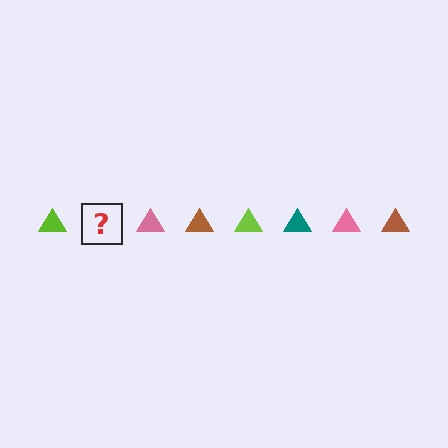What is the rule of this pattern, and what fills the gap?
The rule is that the pattern cycles through lime, teal, pink, brown triangles. The gap should be filled with a teal triangle.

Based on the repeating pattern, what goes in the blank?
The blank should be a teal triangle.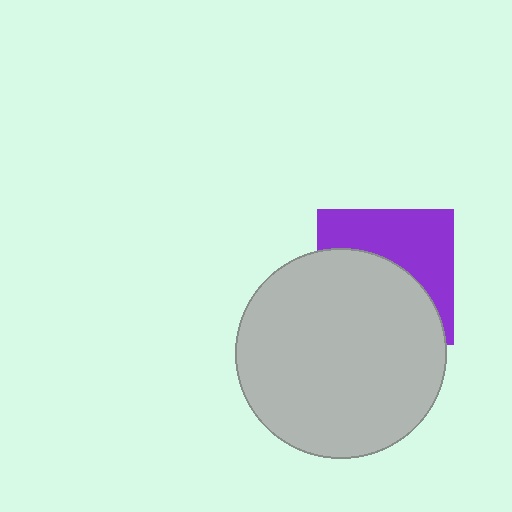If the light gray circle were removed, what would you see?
You would see the complete purple square.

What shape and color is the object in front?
The object in front is a light gray circle.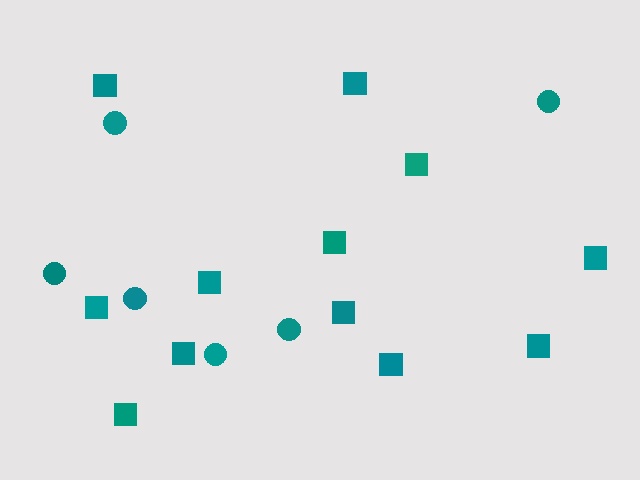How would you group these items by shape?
There are 2 groups: one group of squares (12) and one group of circles (6).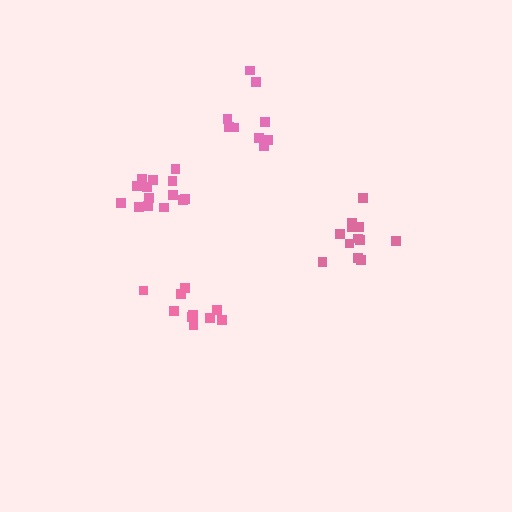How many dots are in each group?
Group 1: 12 dots, Group 2: 10 dots, Group 3: 9 dots, Group 4: 14 dots (45 total).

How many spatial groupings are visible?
There are 4 spatial groupings.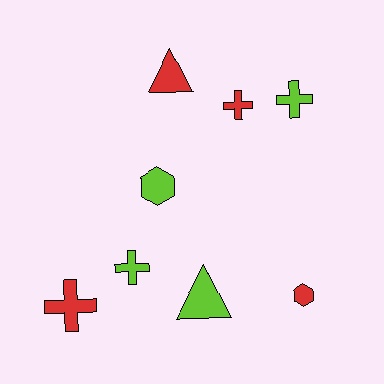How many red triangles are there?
There is 1 red triangle.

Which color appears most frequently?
Red, with 4 objects.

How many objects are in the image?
There are 8 objects.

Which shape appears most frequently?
Cross, with 4 objects.